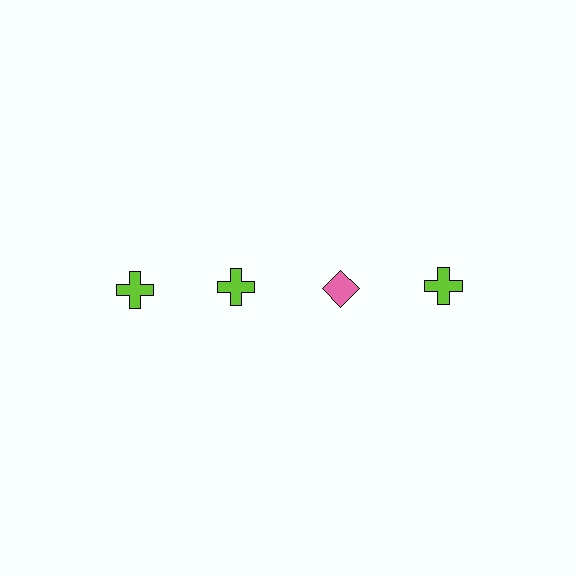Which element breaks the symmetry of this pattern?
The pink diamond in the top row, center column breaks the symmetry. All other shapes are lime crosses.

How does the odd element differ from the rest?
It differs in both color (pink instead of lime) and shape (diamond instead of cross).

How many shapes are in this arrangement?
There are 4 shapes arranged in a grid pattern.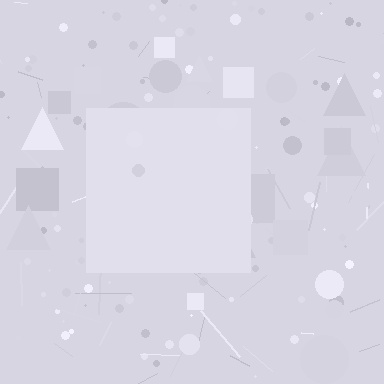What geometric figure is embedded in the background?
A square is embedded in the background.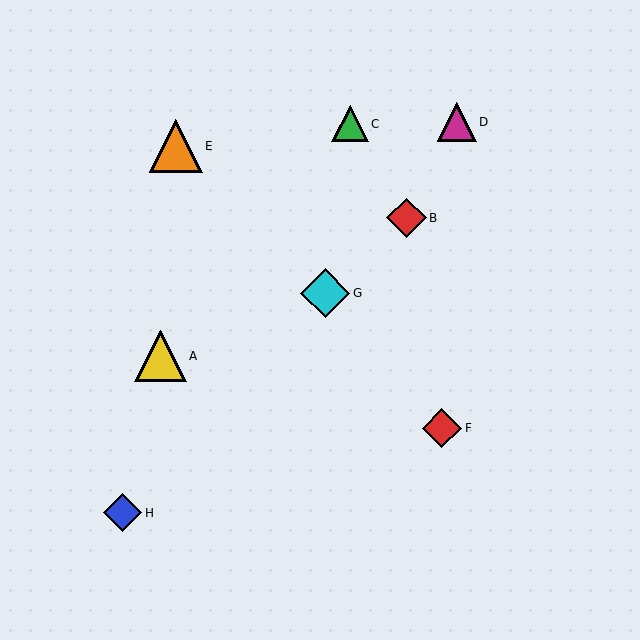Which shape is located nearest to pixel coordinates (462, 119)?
The magenta triangle (labeled D) at (457, 122) is nearest to that location.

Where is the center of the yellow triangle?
The center of the yellow triangle is at (160, 356).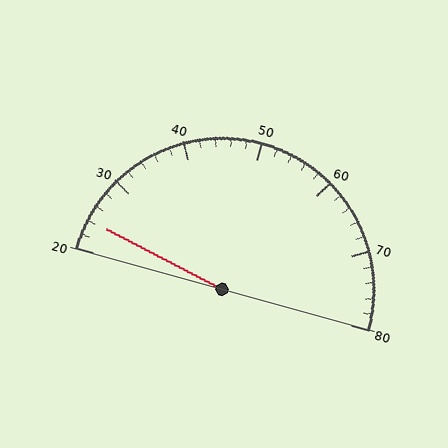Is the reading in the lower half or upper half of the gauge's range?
The reading is in the lower half of the range (20 to 80).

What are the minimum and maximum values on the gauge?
The gauge ranges from 20 to 80.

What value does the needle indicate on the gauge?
The needle indicates approximately 24.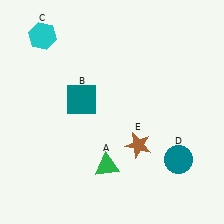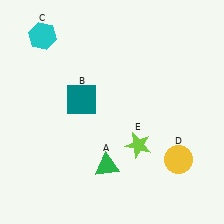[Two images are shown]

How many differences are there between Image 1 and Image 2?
There are 2 differences between the two images.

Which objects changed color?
D changed from teal to yellow. E changed from brown to lime.